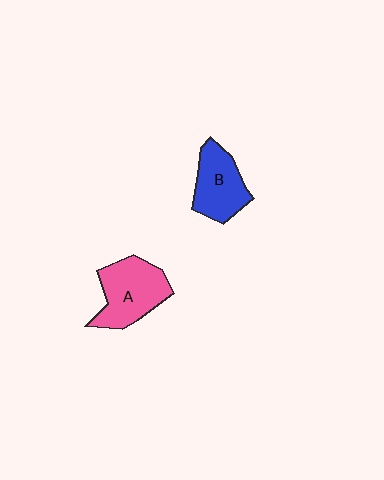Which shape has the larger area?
Shape A (pink).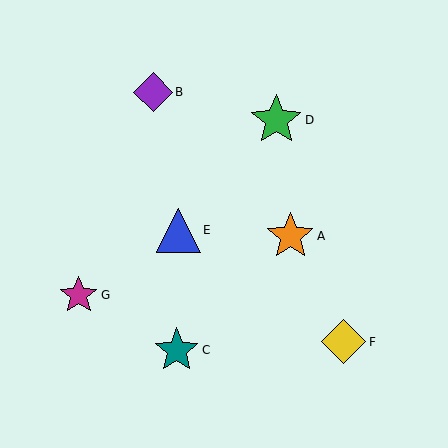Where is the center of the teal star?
The center of the teal star is at (177, 350).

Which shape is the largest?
The green star (labeled D) is the largest.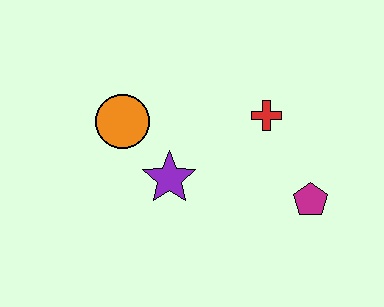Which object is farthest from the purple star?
The magenta pentagon is farthest from the purple star.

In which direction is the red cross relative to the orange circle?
The red cross is to the right of the orange circle.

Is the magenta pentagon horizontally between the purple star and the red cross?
No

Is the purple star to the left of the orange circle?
No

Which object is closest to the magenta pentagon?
The red cross is closest to the magenta pentagon.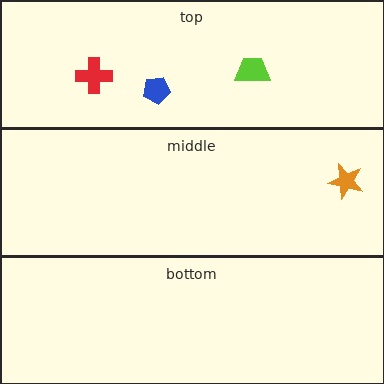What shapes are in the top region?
The red cross, the blue pentagon, the lime trapezoid.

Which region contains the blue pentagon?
The top region.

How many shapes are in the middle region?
1.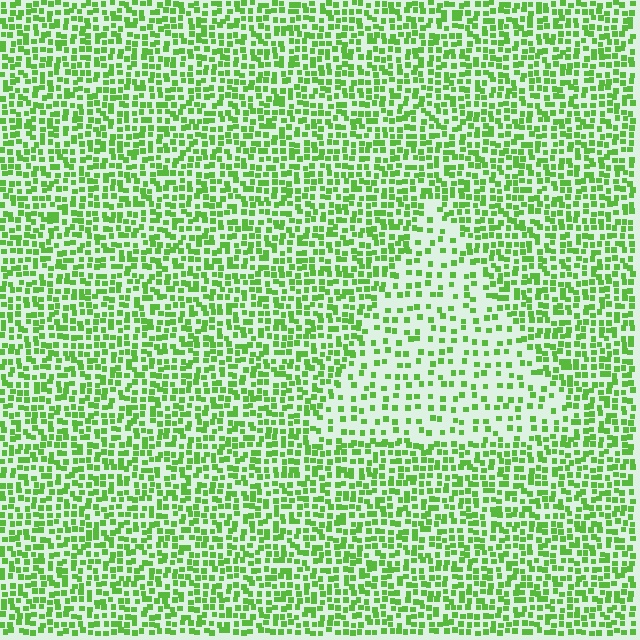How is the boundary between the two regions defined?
The boundary is defined by a change in element density (approximately 2.1x ratio). All elements are the same color, size, and shape.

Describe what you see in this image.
The image contains small lime elements arranged at two different densities. A triangle-shaped region is visible where the elements are less densely packed than the surrounding area.